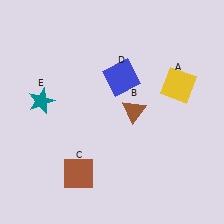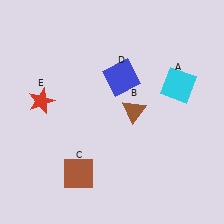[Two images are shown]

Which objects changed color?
A changed from yellow to cyan. E changed from teal to red.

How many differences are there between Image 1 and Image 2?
There are 2 differences between the two images.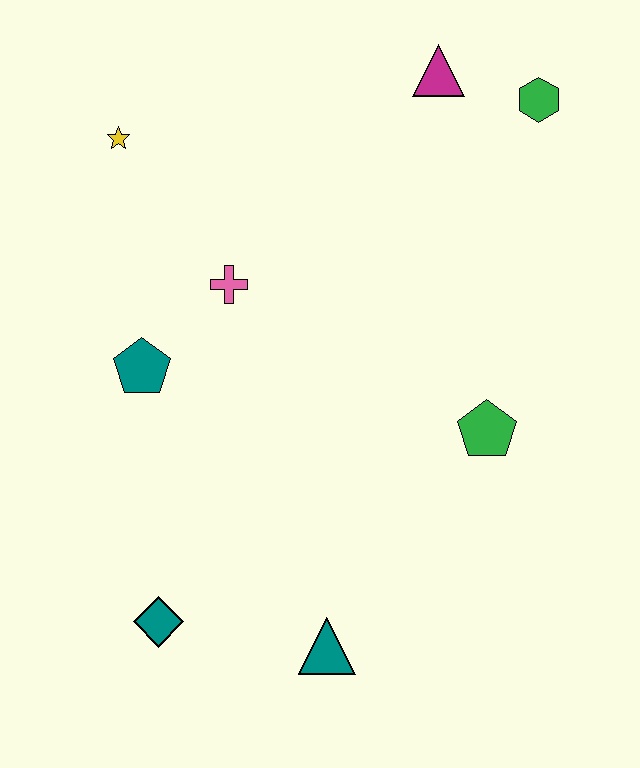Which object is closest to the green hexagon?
The magenta triangle is closest to the green hexagon.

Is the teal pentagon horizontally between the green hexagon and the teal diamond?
No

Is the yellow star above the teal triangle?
Yes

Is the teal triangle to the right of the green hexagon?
No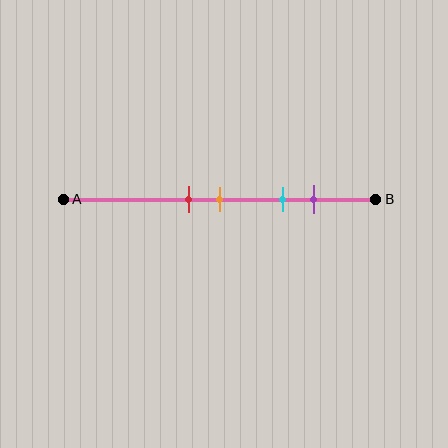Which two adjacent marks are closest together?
The red and orange marks are the closest adjacent pair.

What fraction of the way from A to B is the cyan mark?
The cyan mark is approximately 70% (0.7) of the way from A to B.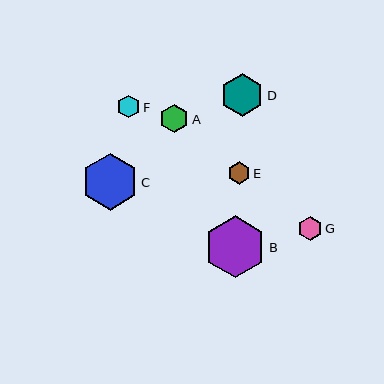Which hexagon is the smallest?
Hexagon F is the smallest with a size of approximately 23 pixels.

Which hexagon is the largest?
Hexagon B is the largest with a size of approximately 62 pixels.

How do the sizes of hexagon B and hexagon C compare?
Hexagon B and hexagon C are approximately the same size.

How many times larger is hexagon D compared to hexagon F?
Hexagon D is approximately 1.9 times the size of hexagon F.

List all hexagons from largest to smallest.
From largest to smallest: B, C, D, A, G, E, F.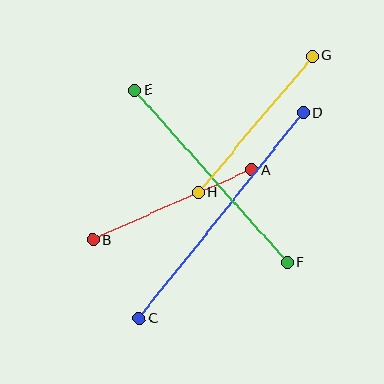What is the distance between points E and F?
The distance is approximately 231 pixels.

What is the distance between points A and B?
The distance is approximately 174 pixels.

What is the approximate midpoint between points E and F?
The midpoint is at approximately (211, 176) pixels.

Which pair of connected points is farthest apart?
Points C and D are farthest apart.